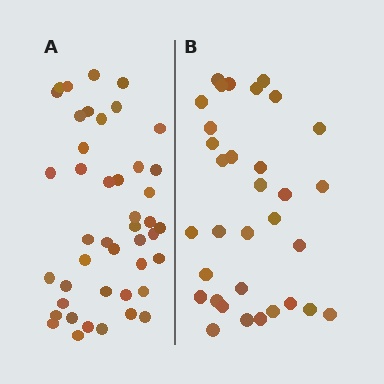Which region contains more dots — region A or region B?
Region A (the left region) has more dots.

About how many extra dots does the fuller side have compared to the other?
Region A has roughly 12 or so more dots than region B.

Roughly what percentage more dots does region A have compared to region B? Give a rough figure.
About 35% more.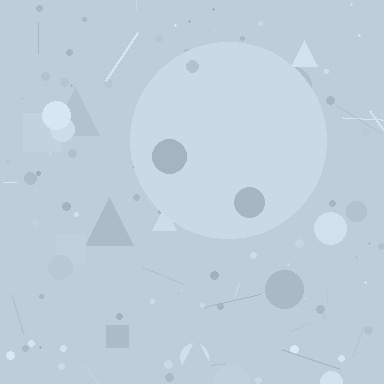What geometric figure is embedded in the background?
A circle is embedded in the background.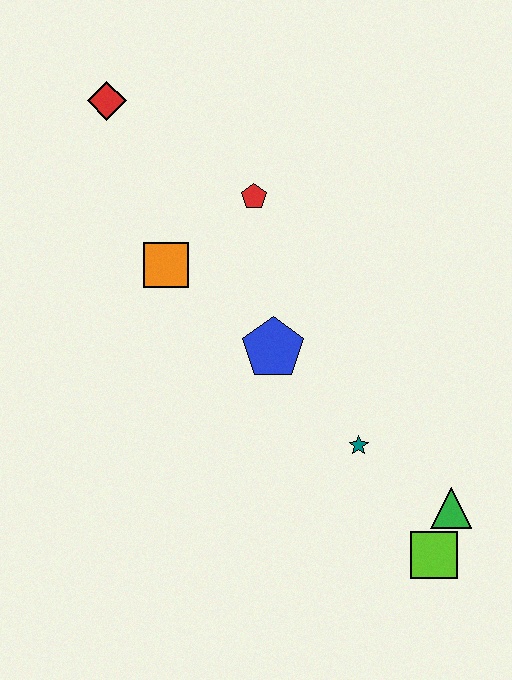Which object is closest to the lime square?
The green triangle is closest to the lime square.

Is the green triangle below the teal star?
Yes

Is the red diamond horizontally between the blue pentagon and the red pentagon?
No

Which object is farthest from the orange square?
The lime square is farthest from the orange square.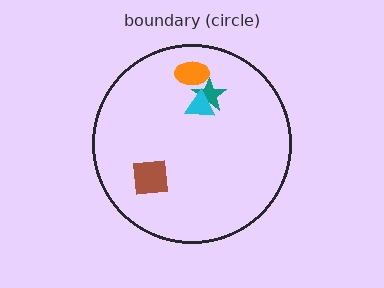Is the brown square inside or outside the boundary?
Inside.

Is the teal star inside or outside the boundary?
Inside.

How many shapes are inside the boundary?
4 inside, 0 outside.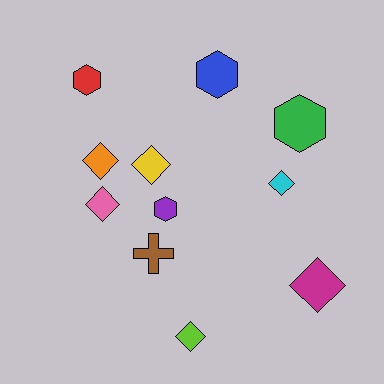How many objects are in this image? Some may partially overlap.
There are 11 objects.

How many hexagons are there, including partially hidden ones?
There are 4 hexagons.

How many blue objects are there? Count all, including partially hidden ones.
There is 1 blue object.